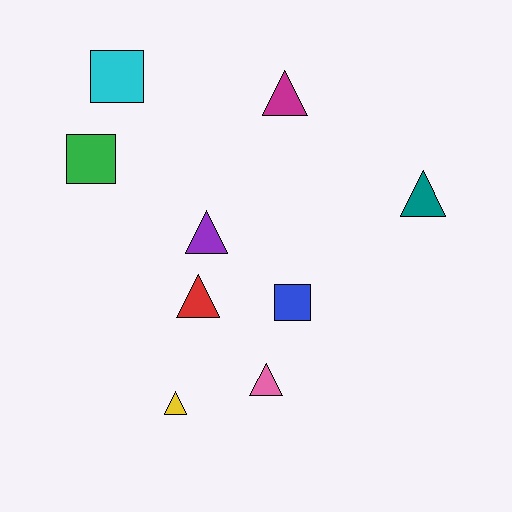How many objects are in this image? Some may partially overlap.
There are 9 objects.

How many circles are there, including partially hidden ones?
There are no circles.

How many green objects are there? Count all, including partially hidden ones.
There is 1 green object.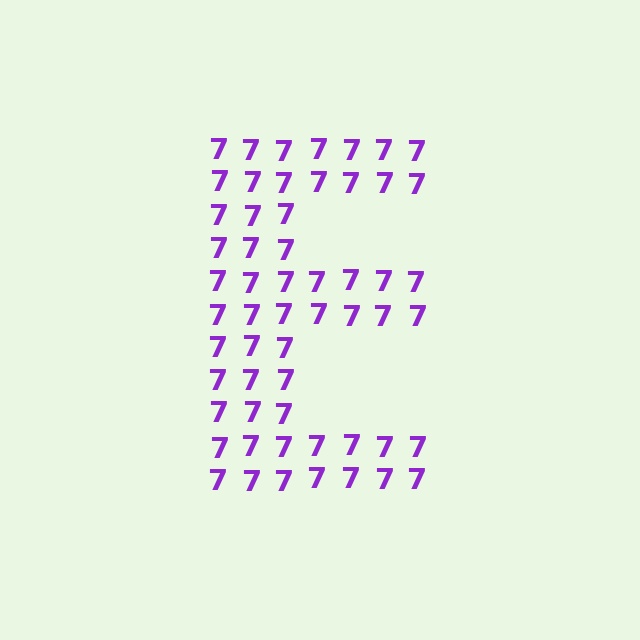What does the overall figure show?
The overall figure shows the letter E.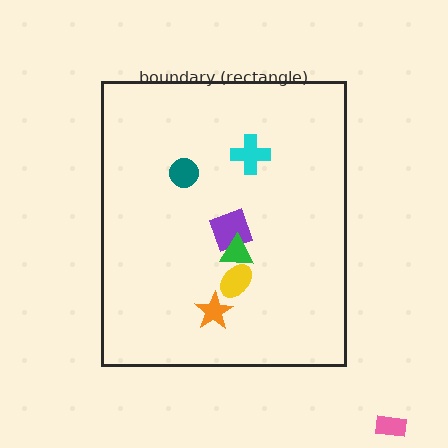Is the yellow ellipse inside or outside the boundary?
Inside.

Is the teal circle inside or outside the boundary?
Inside.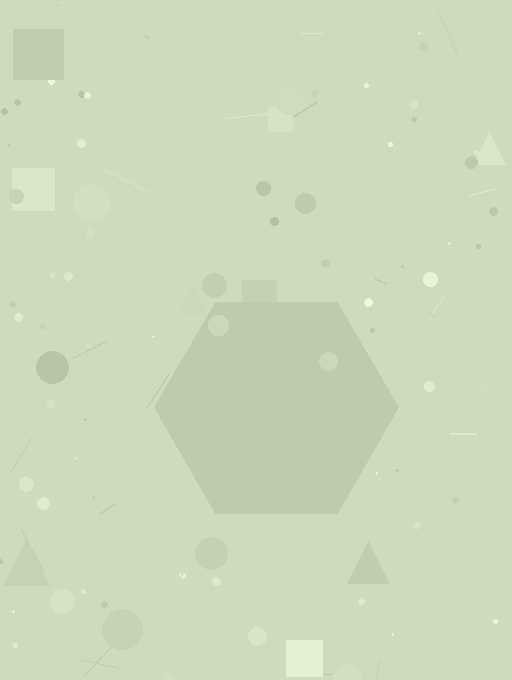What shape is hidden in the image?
A hexagon is hidden in the image.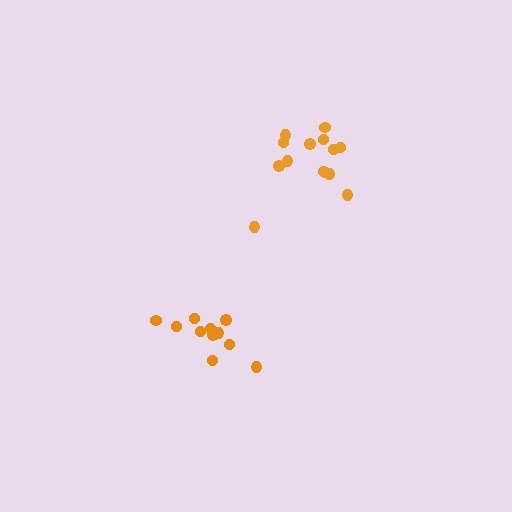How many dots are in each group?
Group 1: 14 dots, Group 2: 11 dots (25 total).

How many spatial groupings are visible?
There are 2 spatial groupings.